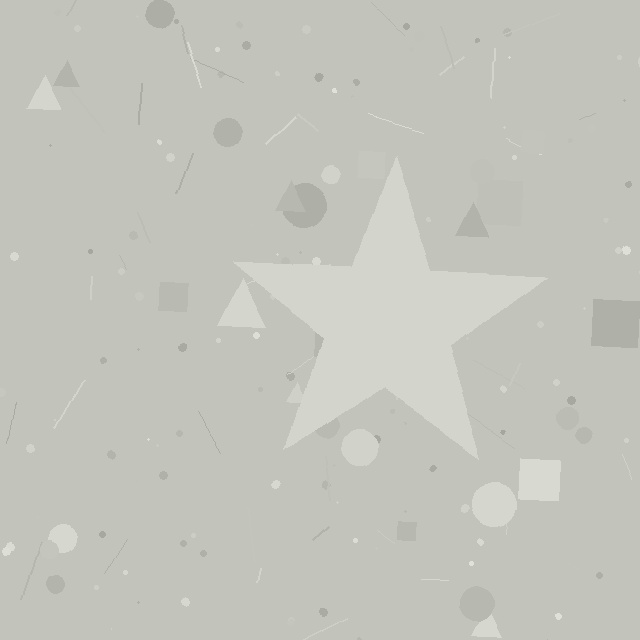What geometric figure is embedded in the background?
A star is embedded in the background.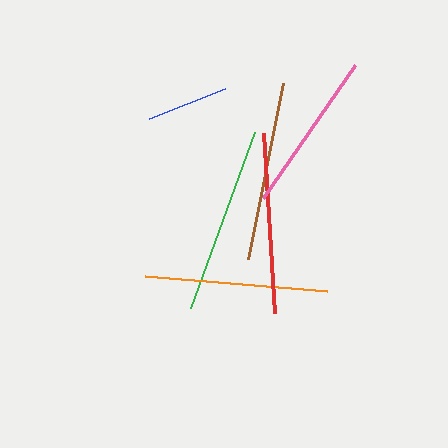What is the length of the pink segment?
The pink segment is approximately 162 pixels long.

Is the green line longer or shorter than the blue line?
The green line is longer than the blue line.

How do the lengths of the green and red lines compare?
The green and red lines are approximately the same length.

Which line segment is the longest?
The green line is the longest at approximately 188 pixels.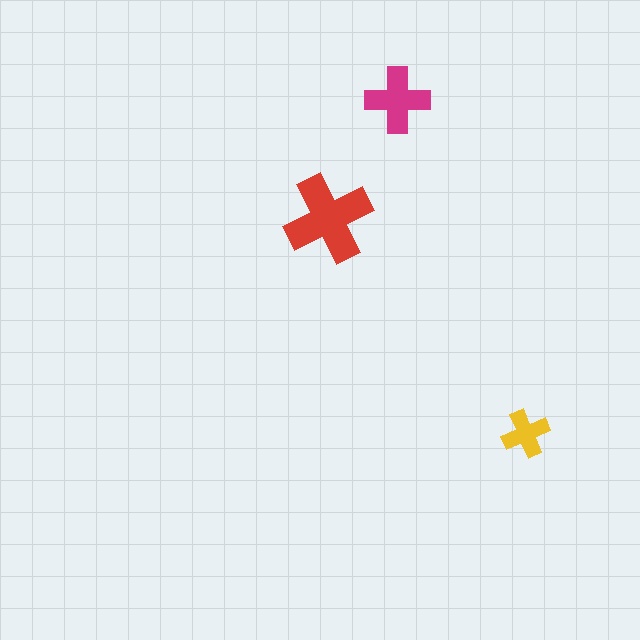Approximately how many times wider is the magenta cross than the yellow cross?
About 1.5 times wider.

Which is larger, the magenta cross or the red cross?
The red one.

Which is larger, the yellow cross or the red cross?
The red one.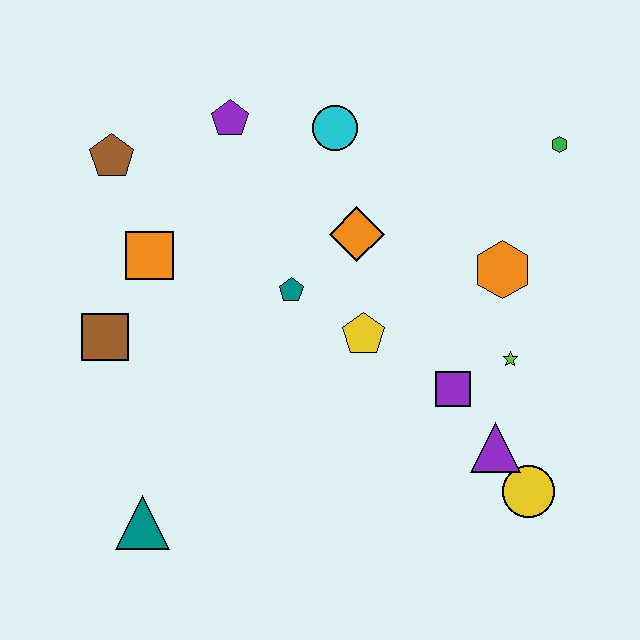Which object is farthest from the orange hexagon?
The teal triangle is farthest from the orange hexagon.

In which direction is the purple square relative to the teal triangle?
The purple square is to the right of the teal triangle.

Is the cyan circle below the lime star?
No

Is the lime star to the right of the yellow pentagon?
Yes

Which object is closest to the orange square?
The brown square is closest to the orange square.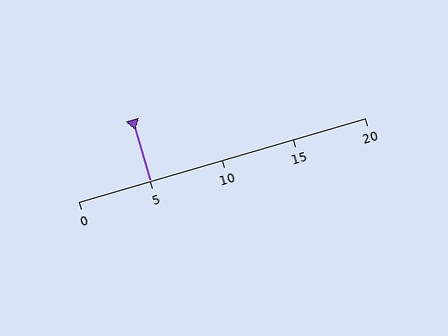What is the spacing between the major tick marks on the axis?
The major ticks are spaced 5 apart.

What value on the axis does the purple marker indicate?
The marker indicates approximately 5.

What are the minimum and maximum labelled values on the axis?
The axis runs from 0 to 20.